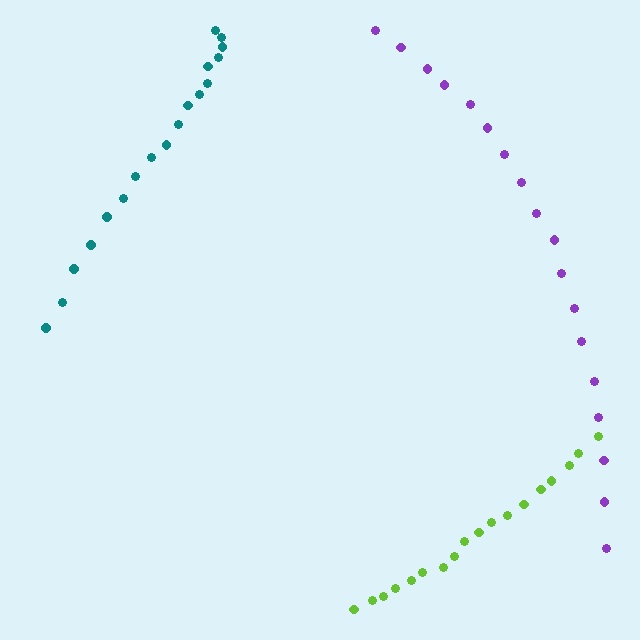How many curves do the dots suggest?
There are 3 distinct paths.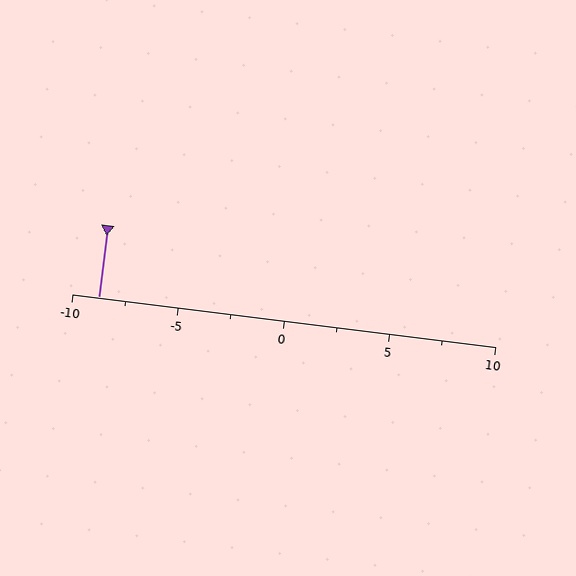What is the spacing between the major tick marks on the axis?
The major ticks are spaced 5 apart.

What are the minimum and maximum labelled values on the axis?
The axis runs from -10 to 10.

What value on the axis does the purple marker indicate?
The marker indicates approximately -8.8.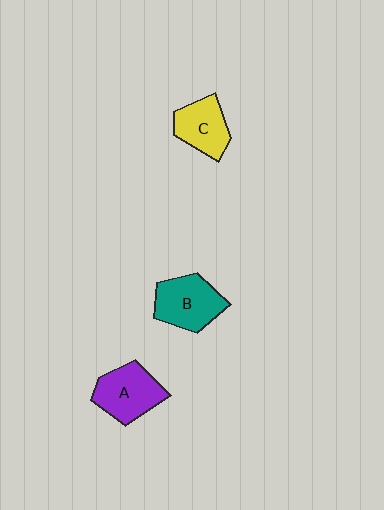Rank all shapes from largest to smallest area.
From largest to smallest: B (teal), A (purple), C (yellow).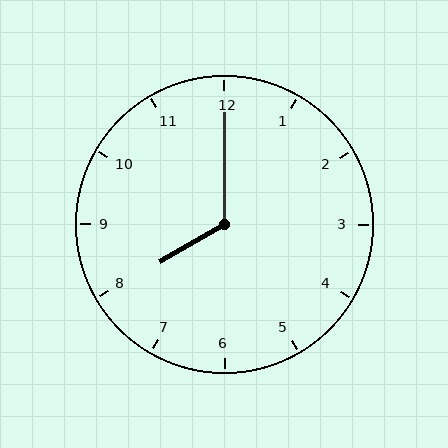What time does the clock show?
8:00.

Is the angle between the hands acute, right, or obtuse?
It is obtuse.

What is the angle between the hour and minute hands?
Approximately 120 degrees.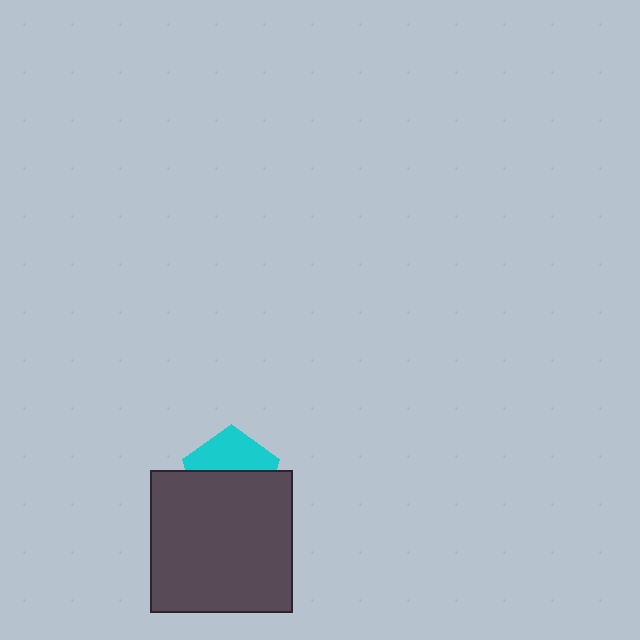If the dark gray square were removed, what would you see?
You would see the complete cyan pentagon.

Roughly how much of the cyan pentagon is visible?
A small part of it is visible (roughly 42%).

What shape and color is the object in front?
The object in front is a dark gray square.